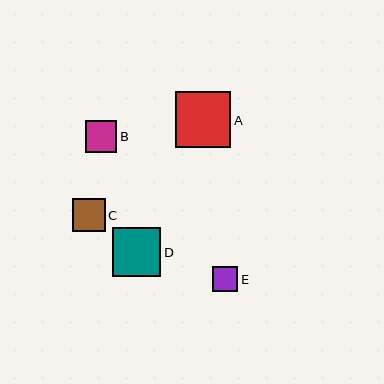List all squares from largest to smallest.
From largest to smallest: A, D, C, B, E.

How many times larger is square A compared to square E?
Square A is approximately 2.2 times the size of square E.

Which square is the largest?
Square A is the largest with a size of approximately 55 pixels.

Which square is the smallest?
Square E is the smallest with a size of approximately 25 pixels.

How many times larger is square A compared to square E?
Square A is approximately 2.2 times the size of square E.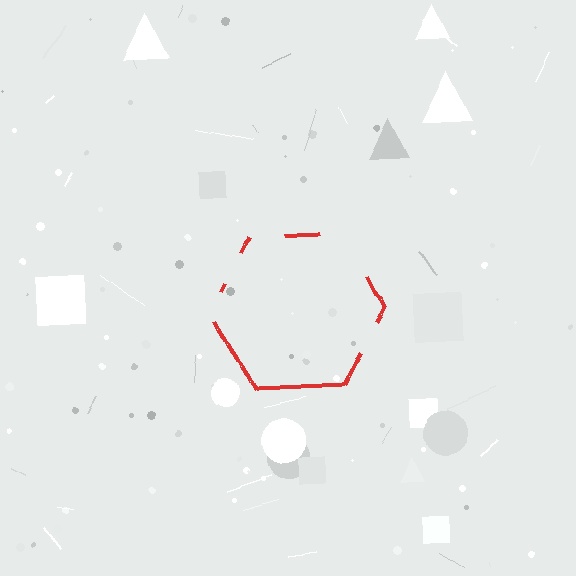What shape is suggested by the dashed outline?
The dashed outline suggests a hexagon.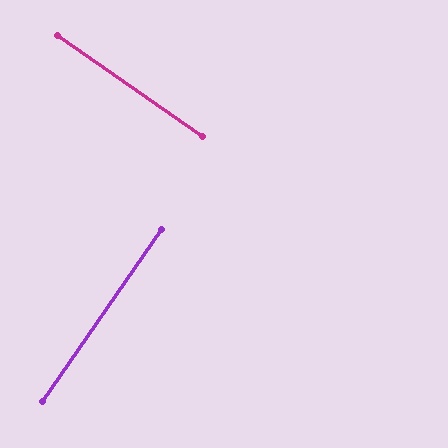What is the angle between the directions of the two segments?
Approximately 90 degrees.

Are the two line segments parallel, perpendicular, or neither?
Perpendicular — they meet at approximately 90°.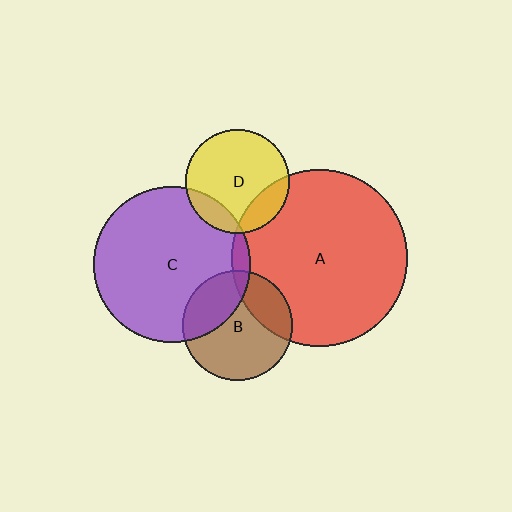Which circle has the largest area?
Circle A (red).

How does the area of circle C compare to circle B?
Approximately 2.0 times.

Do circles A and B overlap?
Yes.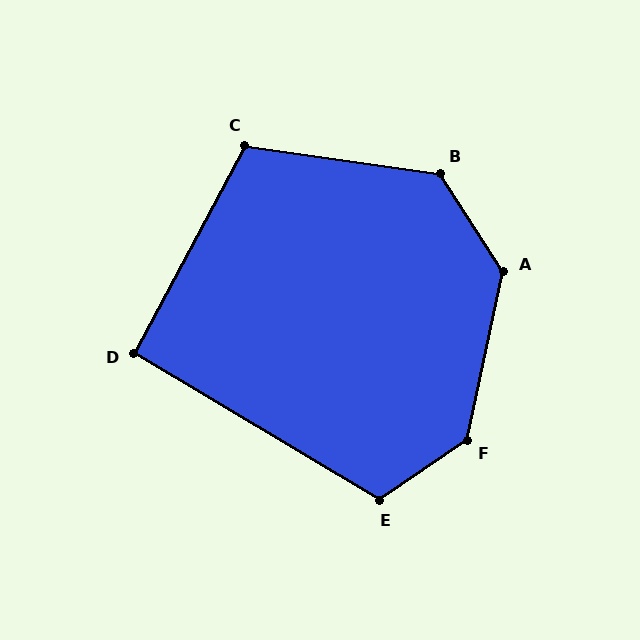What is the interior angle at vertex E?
Approximately 115 degrees (obtuse).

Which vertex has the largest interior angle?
F, at approximately 137 degrees.